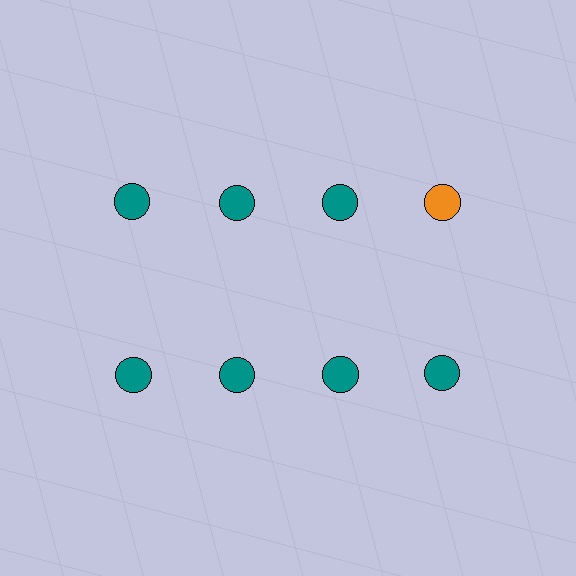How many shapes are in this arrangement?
There are 8 shapes arranged in a grid pattern.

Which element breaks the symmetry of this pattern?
The orange circle in the top row, second from right column breaks the symmetry. All other shapes are teal circles.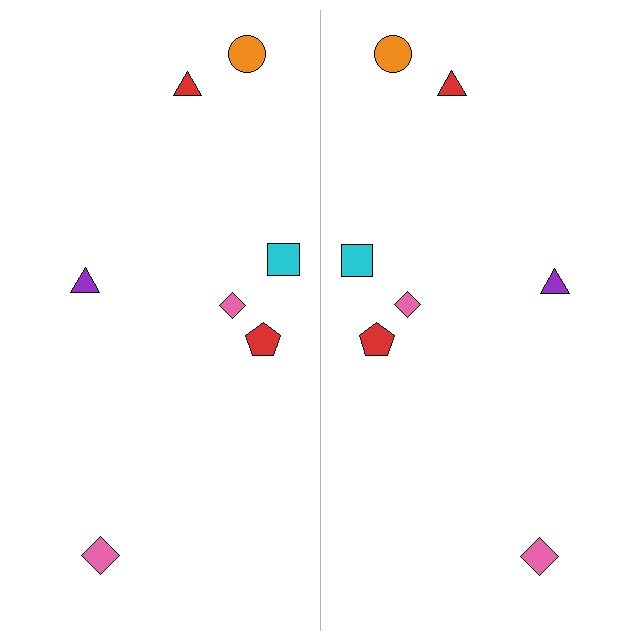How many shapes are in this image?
There are 14 shapes in this image.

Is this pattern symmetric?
Yes, this pattern has bilateral (reflection) symmetry.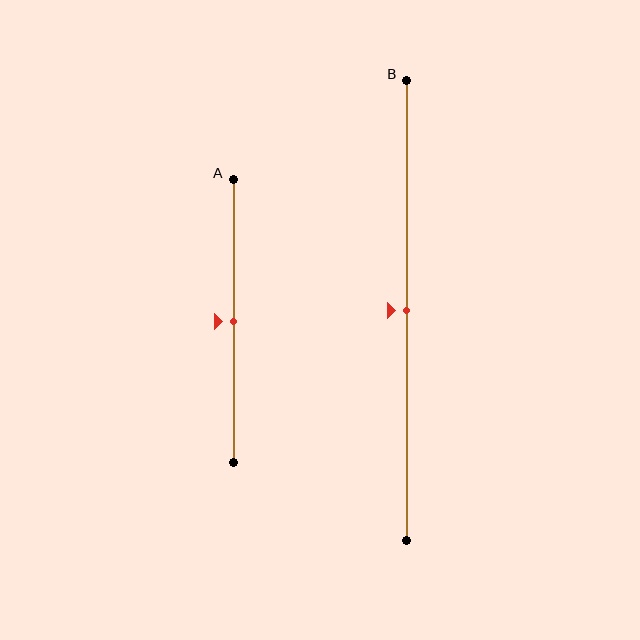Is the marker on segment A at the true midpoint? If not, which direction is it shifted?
Yes, the marker on segment A is at the true midpoint.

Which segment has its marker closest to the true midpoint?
Segment A has its marker closest to the true midpoint.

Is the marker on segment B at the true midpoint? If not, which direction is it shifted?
Yes, the marker on segment B is at the true midpoint.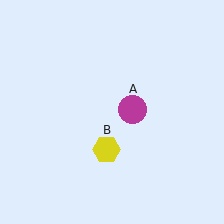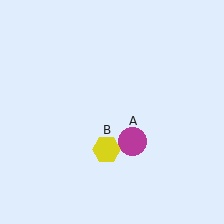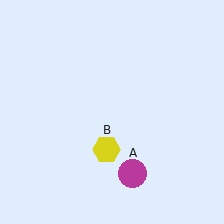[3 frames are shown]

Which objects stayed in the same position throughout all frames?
Yellow hexagon (object B) remained stationary.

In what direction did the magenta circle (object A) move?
The magenta circle (object A) moved down.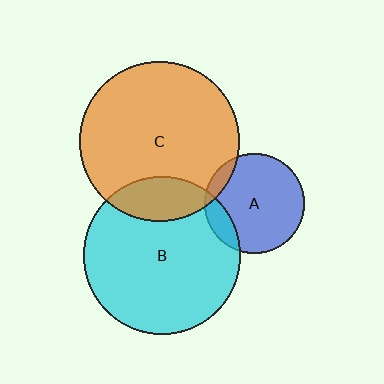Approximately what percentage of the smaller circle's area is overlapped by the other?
Approximately 15%.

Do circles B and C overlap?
Yes.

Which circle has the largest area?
Circle C (orange).